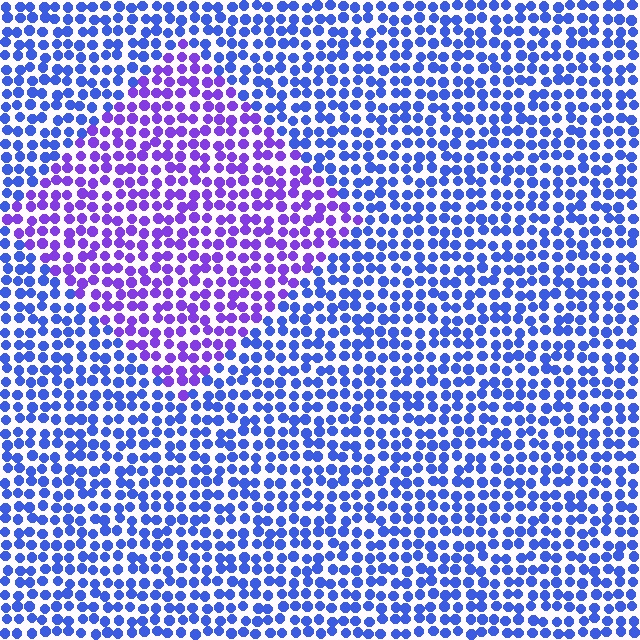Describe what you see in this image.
The image is filled with small blue elements in a uniform arrangement. A diamond-shaped region is visible where the elements are tinted to a slightly different hue, forming a subtle color boundary.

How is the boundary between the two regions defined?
The boundary is defined purely by a slight shift in hue (about 38 degrees). Spacing, size, and orientation are identical on both sides.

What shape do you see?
I see a diamond.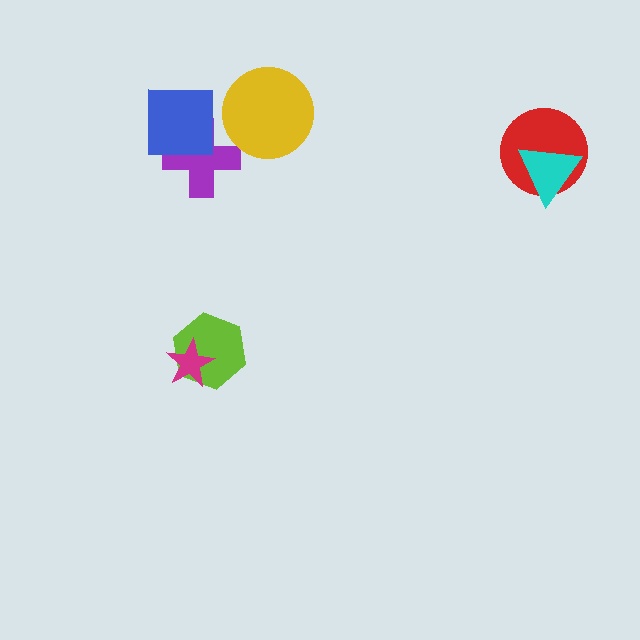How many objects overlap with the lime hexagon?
1 object overlaps with the lime hexagon.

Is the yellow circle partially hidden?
No, no other shape covers it.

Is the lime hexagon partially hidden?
Yes, it is partially covered by another shape.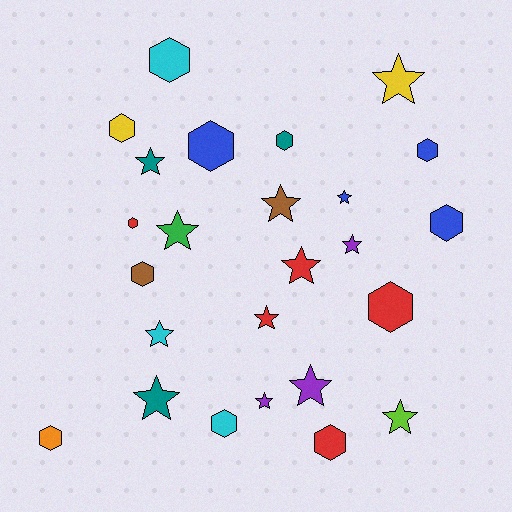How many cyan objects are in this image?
There are 3 cyan objects.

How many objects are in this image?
There are 25 objects.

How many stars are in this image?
There are 13 stars.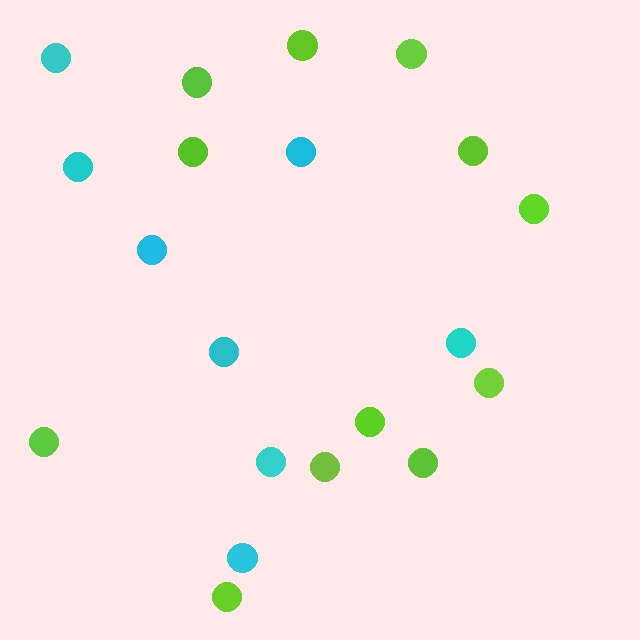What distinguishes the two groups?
There are 2 groups: one group of lime circles (12) and one group of cyan circles (8).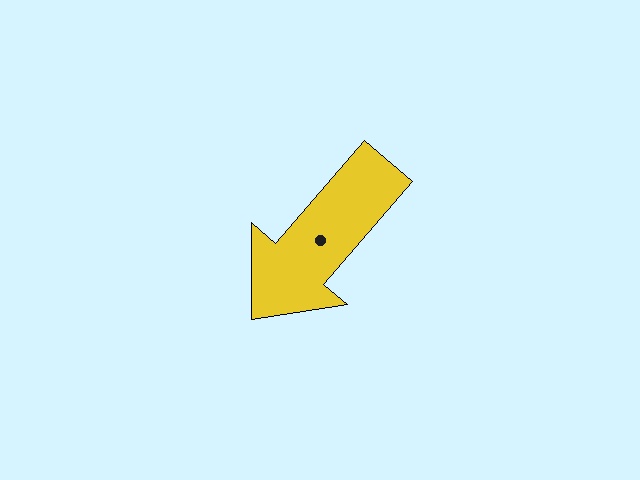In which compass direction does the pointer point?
Southwest.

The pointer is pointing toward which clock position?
Roughly 7 o'clock.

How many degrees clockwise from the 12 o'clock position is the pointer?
Approximately 221 degrees.